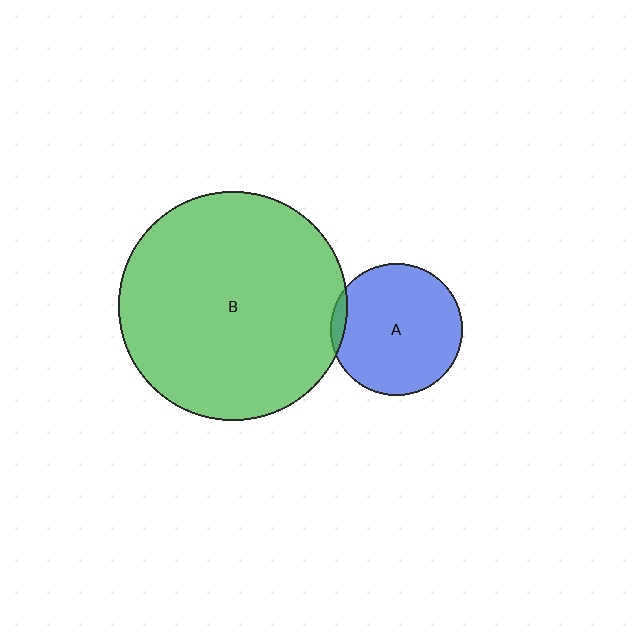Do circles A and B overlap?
Yes.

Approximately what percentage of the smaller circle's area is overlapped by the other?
Approximately 5%.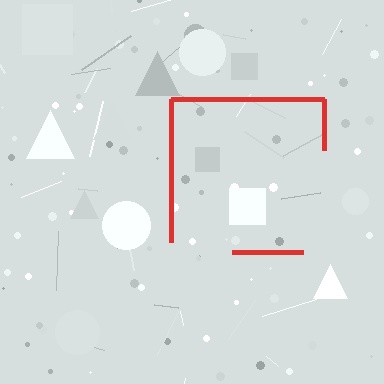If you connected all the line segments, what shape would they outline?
They would outline a square.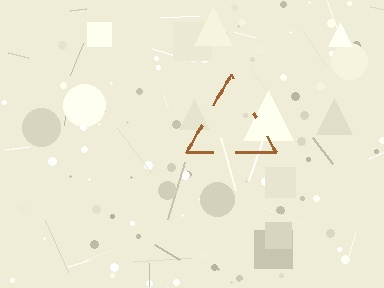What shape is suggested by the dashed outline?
The dashed outline suggests a triangle.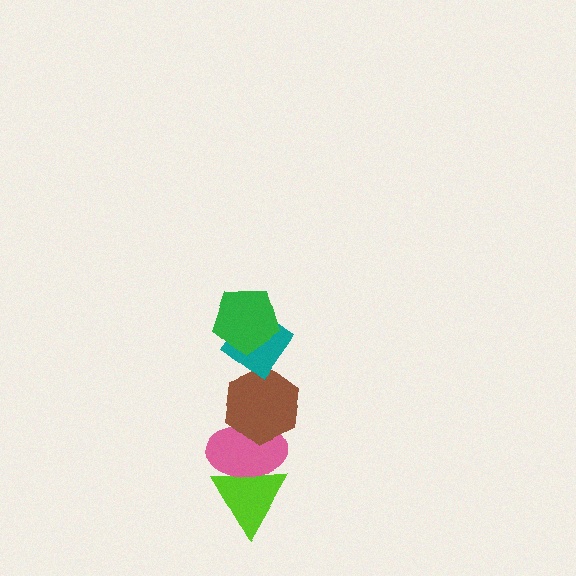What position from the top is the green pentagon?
The green pentagon is 1st from the top.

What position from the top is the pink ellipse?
The pink ellipse is 4th from the top.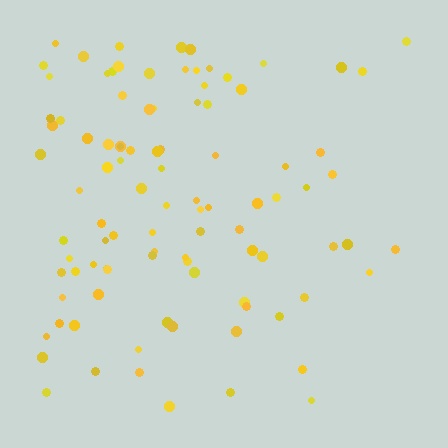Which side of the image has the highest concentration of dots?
The left.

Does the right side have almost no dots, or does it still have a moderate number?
Still a moderate number, just noticeably fewer than the left.